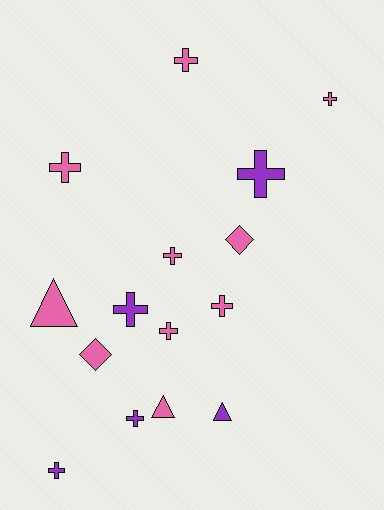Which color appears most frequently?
Pink, with 10 objects.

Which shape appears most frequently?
Cross, with 10 objects.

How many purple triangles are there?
There is 1 purple triangle.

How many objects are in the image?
There are 15 objects.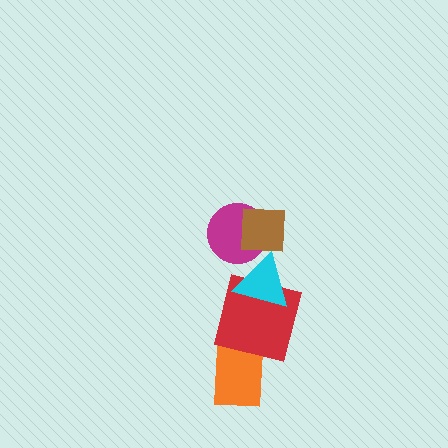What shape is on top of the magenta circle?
The brown square is on top of the magenta circle.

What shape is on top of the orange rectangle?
The red square is on top of the orange rectangle.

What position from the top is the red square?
The red square is 4th from the top.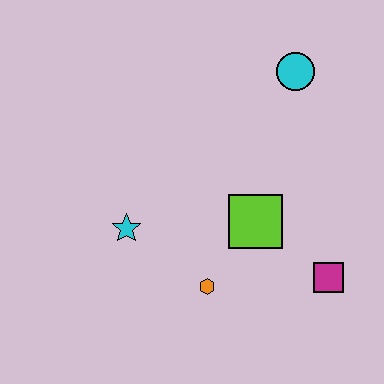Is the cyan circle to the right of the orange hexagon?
Yes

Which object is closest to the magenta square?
The lime square is closest to the magenta square.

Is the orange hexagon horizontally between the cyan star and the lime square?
Yes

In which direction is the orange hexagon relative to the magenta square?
The orange hexagon is to the left of the magenta square.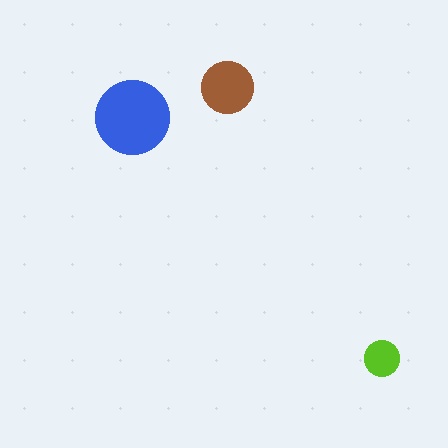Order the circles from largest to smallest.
the blue one, the brown one, the lime one.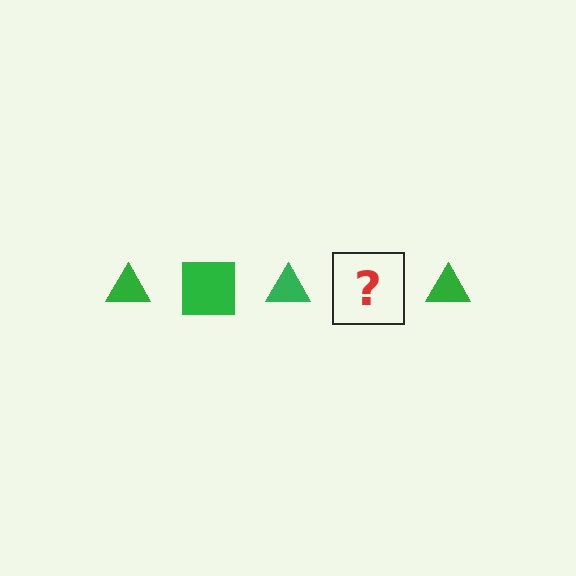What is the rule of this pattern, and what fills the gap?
The rule is that the pattern cycles through triangle, square shapes in green. The gap should be filled with a green square.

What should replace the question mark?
The question mark should be replaced with a green square.